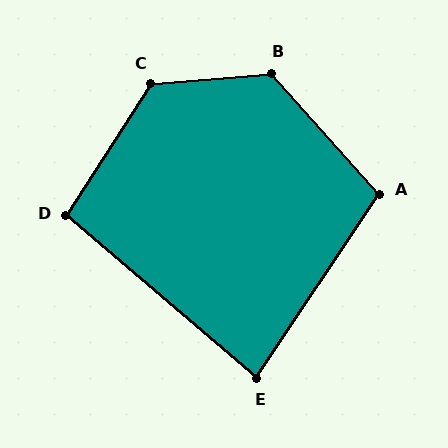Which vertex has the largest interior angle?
C, at approximately 128 degrees.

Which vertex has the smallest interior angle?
E, at approximately 83 degrees.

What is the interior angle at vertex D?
Approximately 98 degrees (obtuse).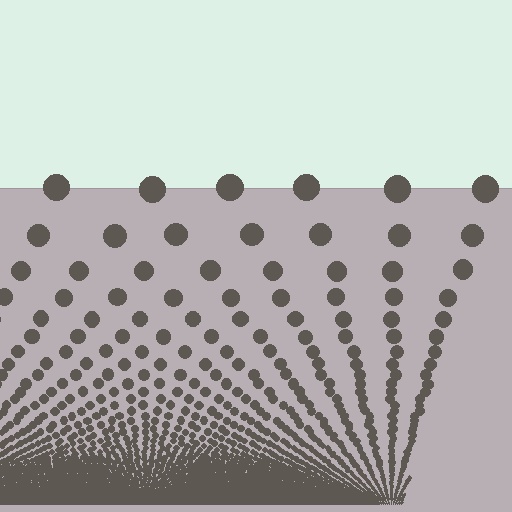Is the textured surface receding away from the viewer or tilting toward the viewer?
The surface appears to tilt toward the viewer. Texture elements get larger and sparser toward the top.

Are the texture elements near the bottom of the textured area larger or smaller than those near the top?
Smaller. The gradient is inverted — elements near the bottom are smaller and denser.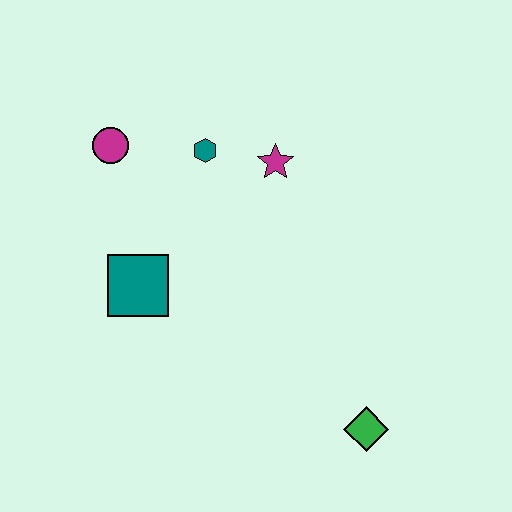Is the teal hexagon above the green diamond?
Yes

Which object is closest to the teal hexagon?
The magenta star is closest to the teal hexagon.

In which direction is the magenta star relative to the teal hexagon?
The magenta star is to the right of the teal hexagon.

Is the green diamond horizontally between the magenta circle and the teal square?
No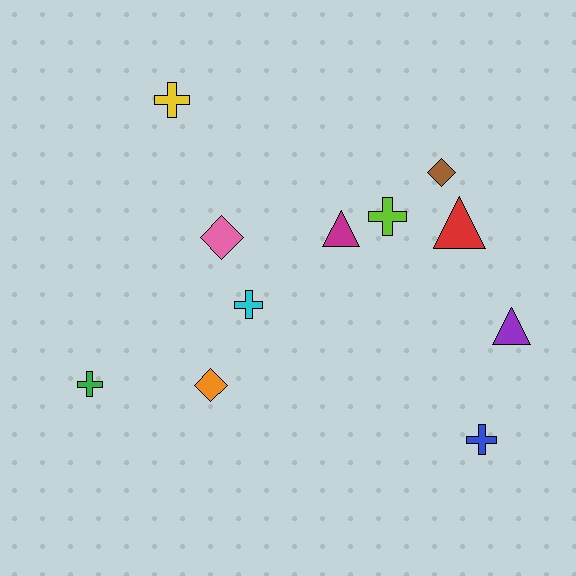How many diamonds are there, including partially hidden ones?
There are 3 diamonds.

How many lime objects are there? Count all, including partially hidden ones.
There is 1 lime object.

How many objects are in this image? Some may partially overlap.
There are 11 objects.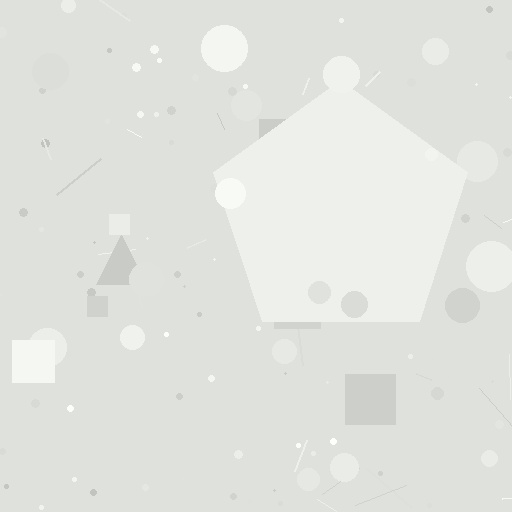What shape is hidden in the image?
A pentagon is hidden in the image.